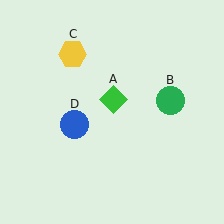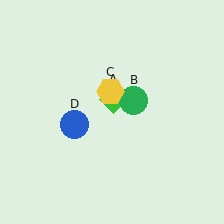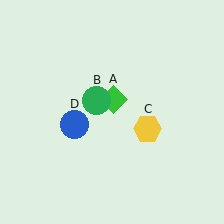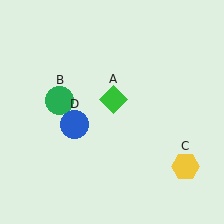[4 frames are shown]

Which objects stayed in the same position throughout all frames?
Green diamond (object A) and blue circle (object D) remained stationary.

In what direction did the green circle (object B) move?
The green circle (object B) moved left.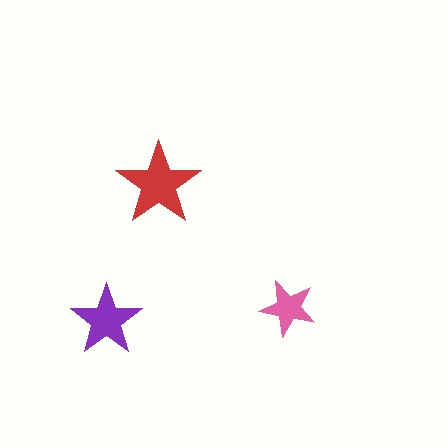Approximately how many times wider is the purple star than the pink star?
About 1.5 times wider.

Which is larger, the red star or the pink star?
The red one.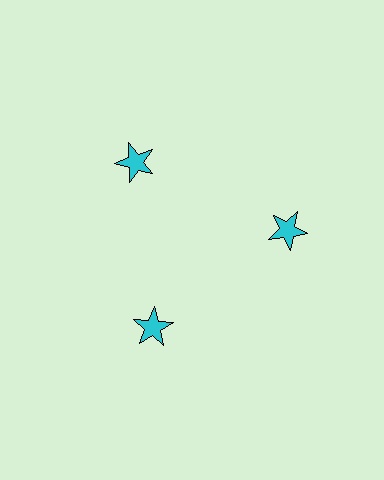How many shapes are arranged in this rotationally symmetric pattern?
There are 3 shapes, arranged in 3 groups of 1.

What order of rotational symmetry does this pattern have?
This pattern has 3-fold rotational symmetry.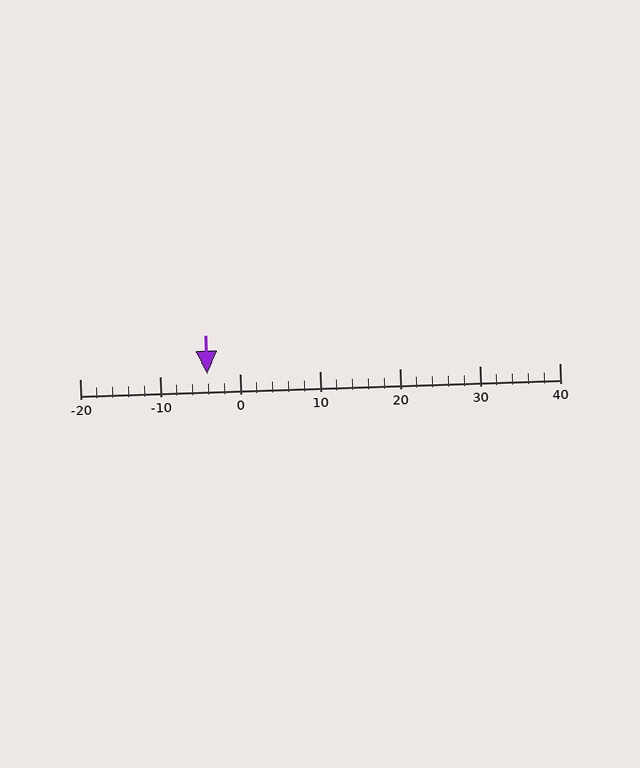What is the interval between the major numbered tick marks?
The major tick marks are spaced 10 units apart.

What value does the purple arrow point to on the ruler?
The purple arrow points to approximately -4.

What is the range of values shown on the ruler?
The ruler shows values from -20 to 40.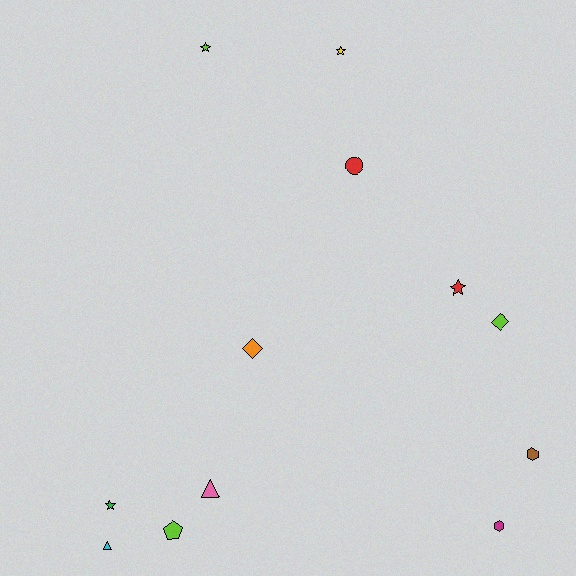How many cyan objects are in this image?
There is 1 cyan object.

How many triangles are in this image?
There are 2 triangles.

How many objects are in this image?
There are 12 objects.